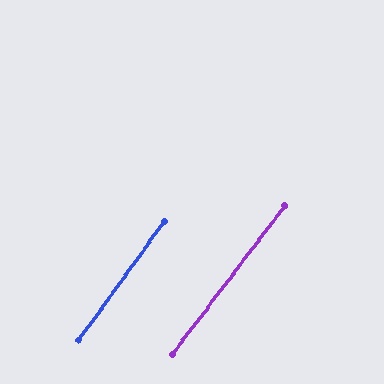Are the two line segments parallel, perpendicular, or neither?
Parallel — their directions differ by only 1.5°.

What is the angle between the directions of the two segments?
Approximately 2 degrees.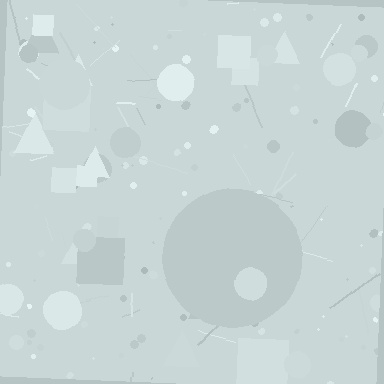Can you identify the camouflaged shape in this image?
The camouflaged shape is a circle.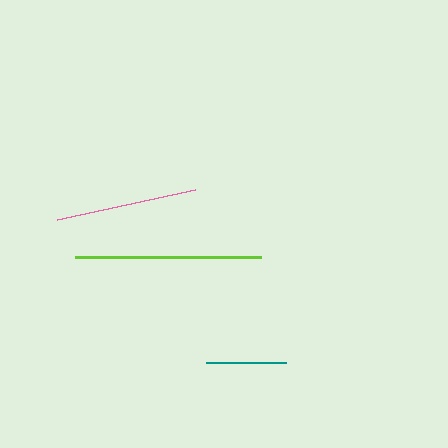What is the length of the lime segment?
The lime segment is approximately 185 pixels long.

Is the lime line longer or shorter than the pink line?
The lime line is longer than the pink line.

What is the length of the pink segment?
The pink segment is approximately 141 pixels long.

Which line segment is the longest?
The lime line is the longest at approximately 185 pixels.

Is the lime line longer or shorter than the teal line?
The lime line is longer than the teal line.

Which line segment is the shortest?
The teal line is the shortest at approximately 80 pixels.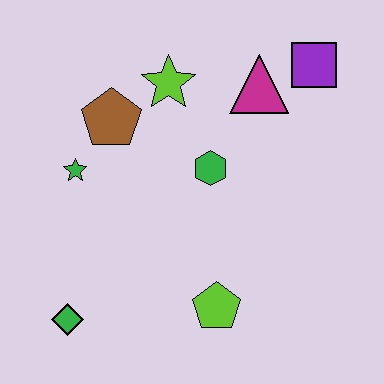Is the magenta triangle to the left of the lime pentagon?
No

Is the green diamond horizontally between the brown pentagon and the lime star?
No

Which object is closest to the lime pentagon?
The green hexagon is closest to the lime pentagon.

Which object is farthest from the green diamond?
The purple square is farthest from the green diamond.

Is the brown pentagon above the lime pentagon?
Yes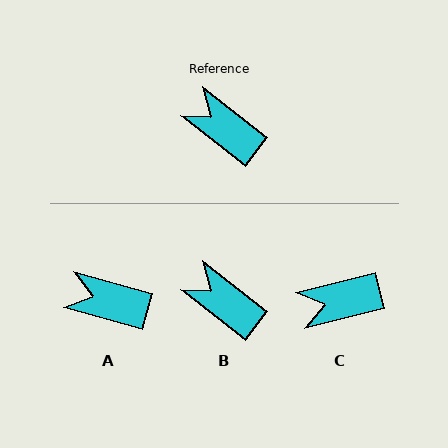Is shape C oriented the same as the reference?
No, it is off by about 52 degrees.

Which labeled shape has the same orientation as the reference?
B.